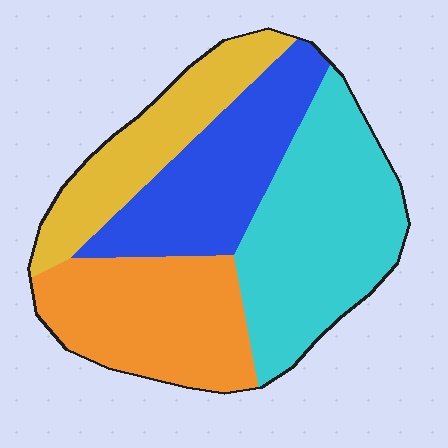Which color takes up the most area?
Cyan, at roughly 35%.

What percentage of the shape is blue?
Blue takes up between a sixth and a third of the shape.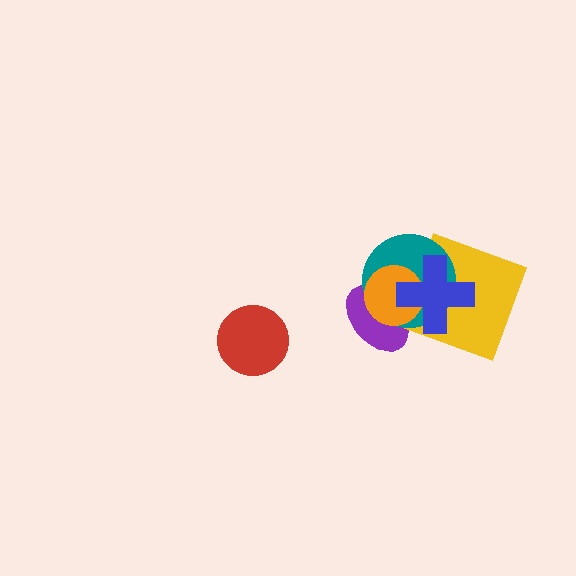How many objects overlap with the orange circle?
4 objects overlap with the orange circle.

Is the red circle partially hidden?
No, no other shape covers it.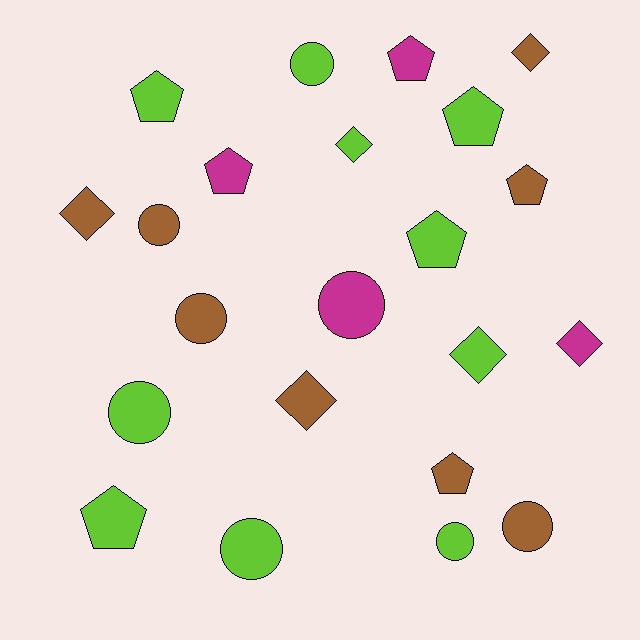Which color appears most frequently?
Lime, with 10 objects.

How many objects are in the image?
There are 22 objects.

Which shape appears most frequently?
Circle, with 8 objects.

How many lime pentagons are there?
There are 4 lime pentagons.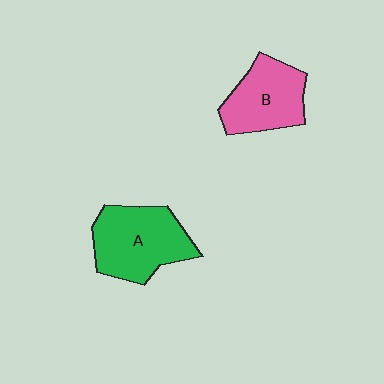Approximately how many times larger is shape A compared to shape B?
Approximately 1.2 times.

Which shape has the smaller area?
Shape B (pink).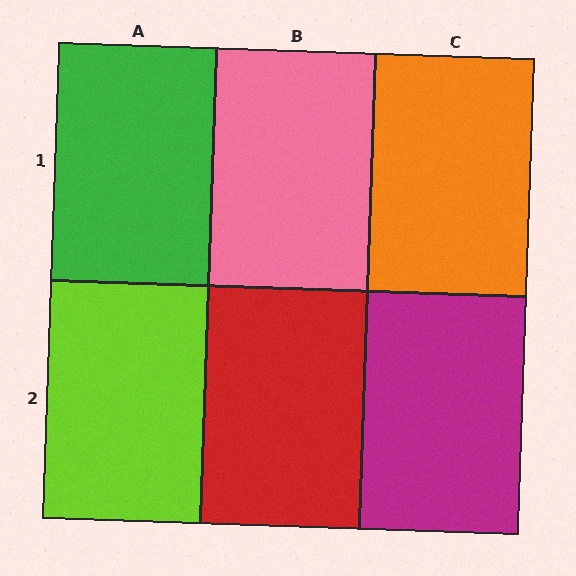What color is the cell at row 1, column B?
Pink.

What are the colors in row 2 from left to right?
Lime, red, magenta.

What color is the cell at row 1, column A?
Green.